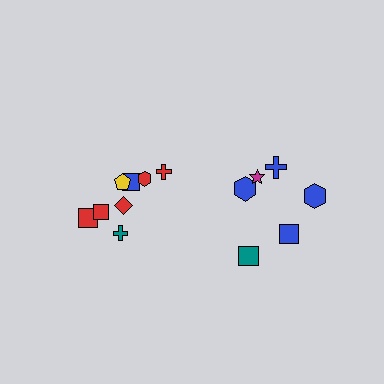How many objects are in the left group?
There are 8 objects.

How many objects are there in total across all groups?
There are 14 objects.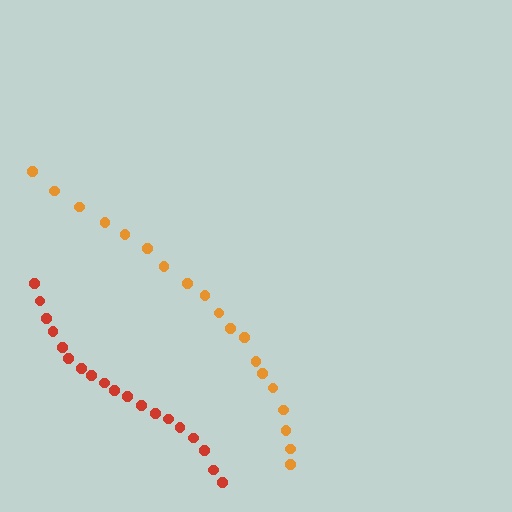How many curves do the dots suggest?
There are 2 distinct paths.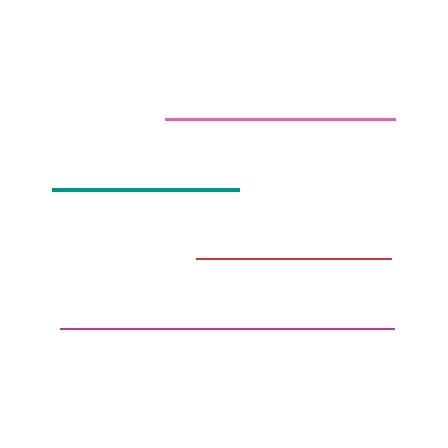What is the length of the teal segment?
The teal segment is approximately 187 pixels long.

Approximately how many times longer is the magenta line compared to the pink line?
The magenta line is approximately 1.5 times the length of the pink line.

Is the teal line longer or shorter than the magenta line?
The magenta line is longer than the teal line.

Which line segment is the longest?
The magenta line is the longest at approximately 335 pixels.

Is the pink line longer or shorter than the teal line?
The pink line is longer than the teal line.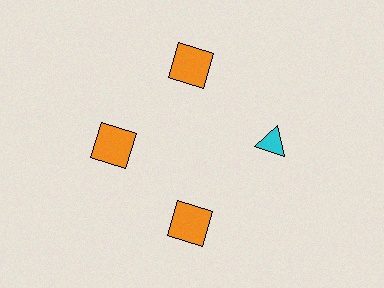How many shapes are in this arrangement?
There are 4 shapes arranged in a ring pattern.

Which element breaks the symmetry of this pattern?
The cyan triangle at roughly the 3 o'clock position breaks the symmetry. All other shapes are orange squares.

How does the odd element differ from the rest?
It differs in both color (cyan instead of orange) and shape (triangle instead of square).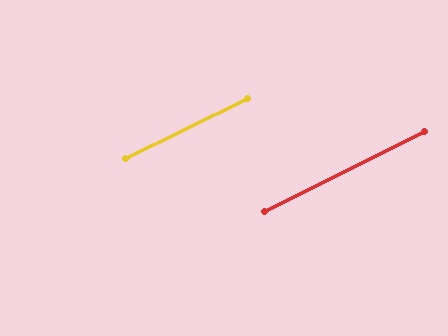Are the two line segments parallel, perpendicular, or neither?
Parallel — their directions differ by only 0.1°.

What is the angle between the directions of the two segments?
Approximately 0 degrees.